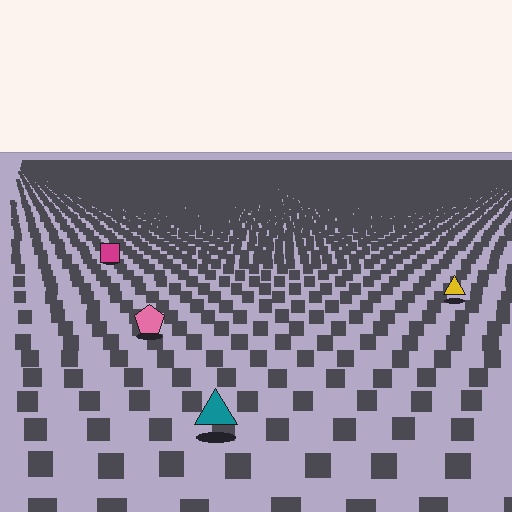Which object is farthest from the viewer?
The magenta square is farthest from the viewer. It appears smaller and the ground texture around it is denser.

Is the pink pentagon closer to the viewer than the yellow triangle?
Yes. The pink pentagon is closer — you can tell from the texture gradient: the ground texture is coarser near it.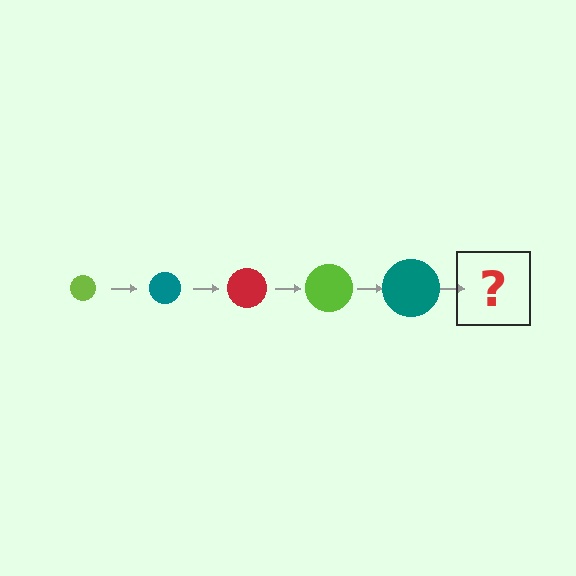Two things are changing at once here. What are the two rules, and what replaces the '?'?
The two rules are that the circle grows larger each step and the color cycles through lime, teal, and red. The '?' should be a red circle, larger than the previous one.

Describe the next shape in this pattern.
It should be a red circle, larger than the previous one.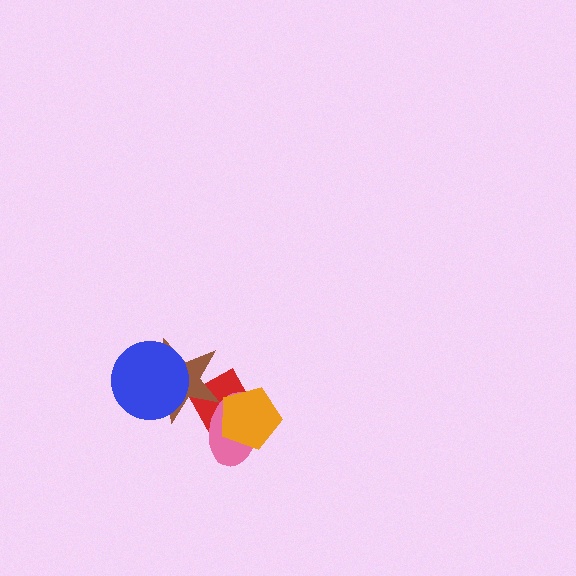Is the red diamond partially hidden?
Yes, it is partially covered by another shape.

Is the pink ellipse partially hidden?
Yes, it is partially covered by another shape.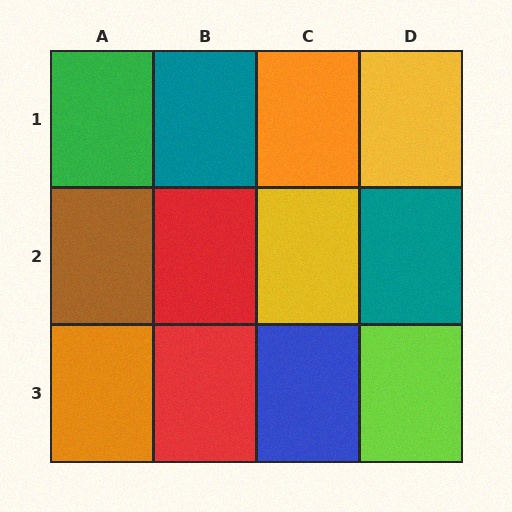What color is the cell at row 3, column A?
Orange.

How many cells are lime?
1 cell is lime.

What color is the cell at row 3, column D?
Lime.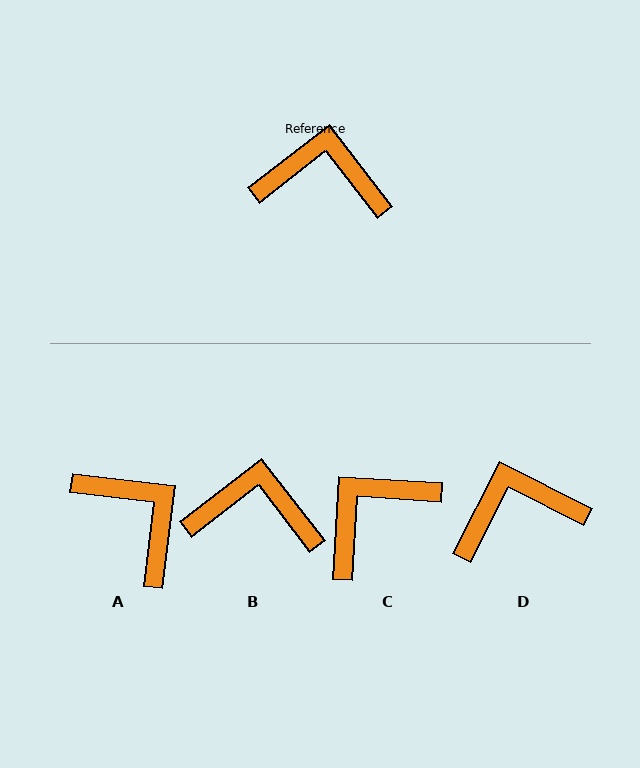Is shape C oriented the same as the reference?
No, it is off by about 49 degrees.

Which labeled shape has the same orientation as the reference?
B.